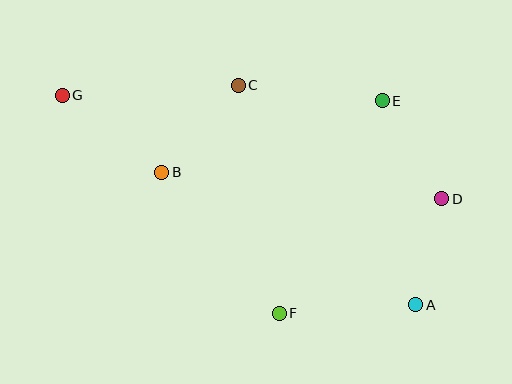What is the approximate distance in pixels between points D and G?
The distance between D and G is approximately 393 pixels.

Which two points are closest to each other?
Points A and D are closest to each other.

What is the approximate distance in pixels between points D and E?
The distance between D and E is approximately 114 pixels.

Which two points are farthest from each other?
Points A and G are farthest from each other.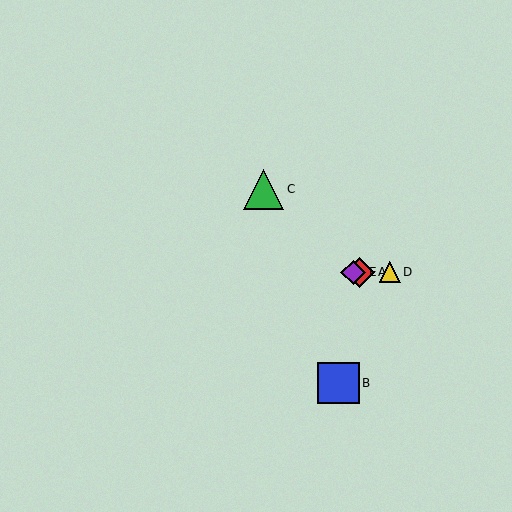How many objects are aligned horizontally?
3 objects (A, D, E) are aligned horizontally.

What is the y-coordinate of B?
Object B is at y≈383.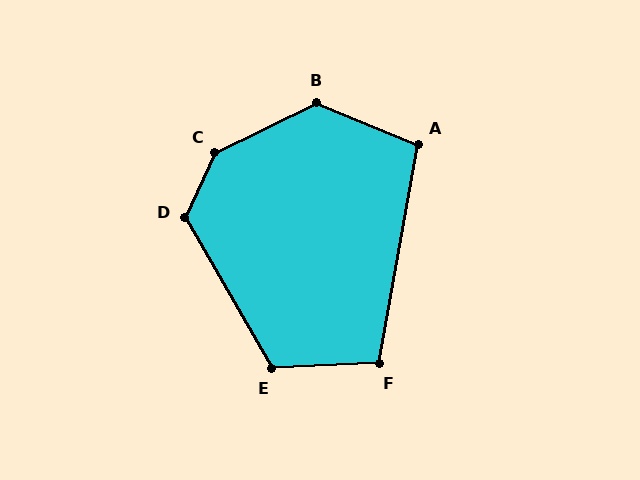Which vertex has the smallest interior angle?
A, at approximately 102 degrees.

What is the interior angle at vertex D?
Approximately 125 degrees (obtuse).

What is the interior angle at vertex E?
Approximately 117 degrees (obtuse).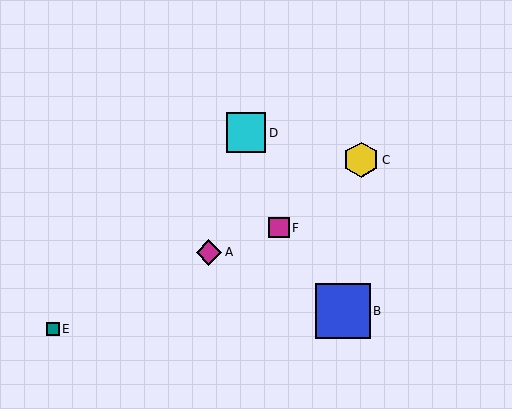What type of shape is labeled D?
Shape D is a cyan square.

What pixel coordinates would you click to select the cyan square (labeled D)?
Click at (246, 133) to select the cyan square D.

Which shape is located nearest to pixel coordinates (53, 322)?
The teal square (labeled E) at (53, 329) is nearest to that location.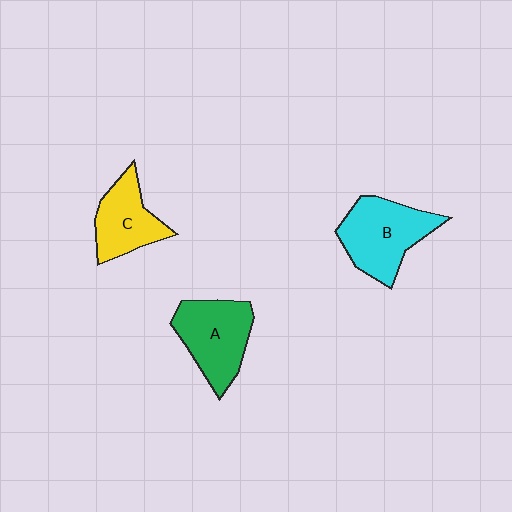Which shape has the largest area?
Shape B (cyan).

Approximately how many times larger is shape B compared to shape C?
Approximately 1.3 times.